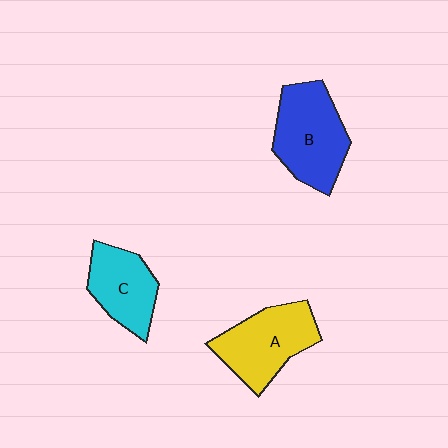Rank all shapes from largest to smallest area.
From largest to smallest: B (blue), A (yellow), C (cyan).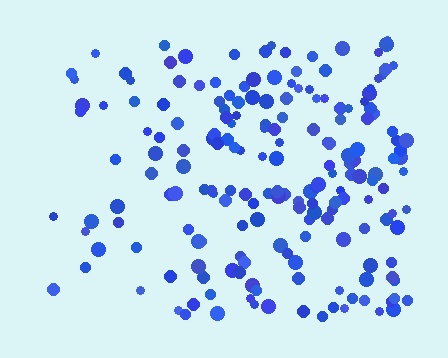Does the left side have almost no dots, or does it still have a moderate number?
Still a moderate number, just noticeably fewer than the right.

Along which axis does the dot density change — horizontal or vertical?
Horizontal.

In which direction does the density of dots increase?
From left to right, with the right side densest.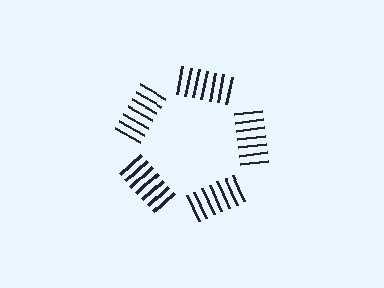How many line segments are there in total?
35 — 7 along each of the 5 edges.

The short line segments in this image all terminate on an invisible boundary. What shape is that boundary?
An illusory pentagon — the line segments terminate on its edges but no continuous stroke is drawn.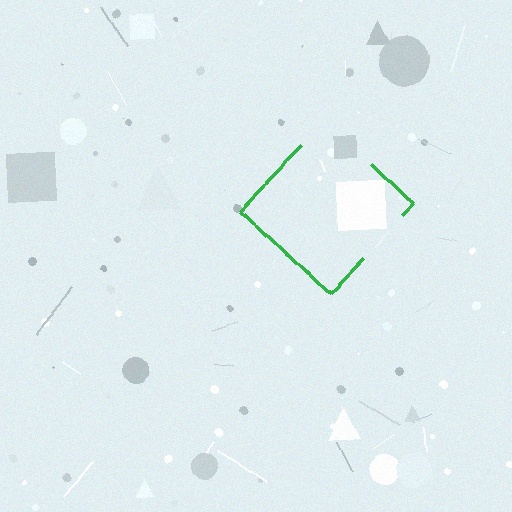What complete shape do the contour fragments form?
The contour fragments form a diamond.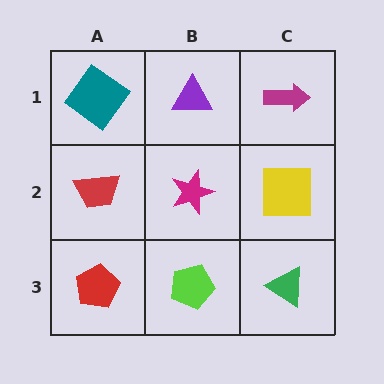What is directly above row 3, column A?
A red trapezoid.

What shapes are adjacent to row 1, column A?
A red trapezoid (row 2, column A), a purple triangle (row 1, column B).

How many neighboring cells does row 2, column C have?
3.